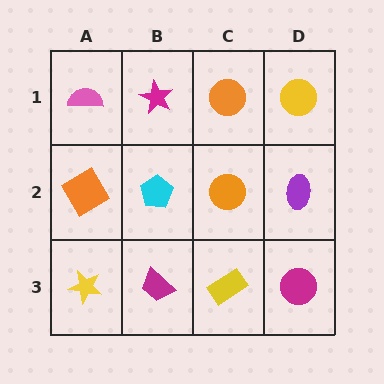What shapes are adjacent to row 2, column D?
A yellow circle (row 1, column D), a magenta circle (row 3, column D), an orange circle (row 2, column C).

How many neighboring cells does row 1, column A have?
2.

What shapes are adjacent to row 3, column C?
An orange circle (row 2, column C), a magenta trapezoid (row 3, column B), a magenta circle (row 3, column D).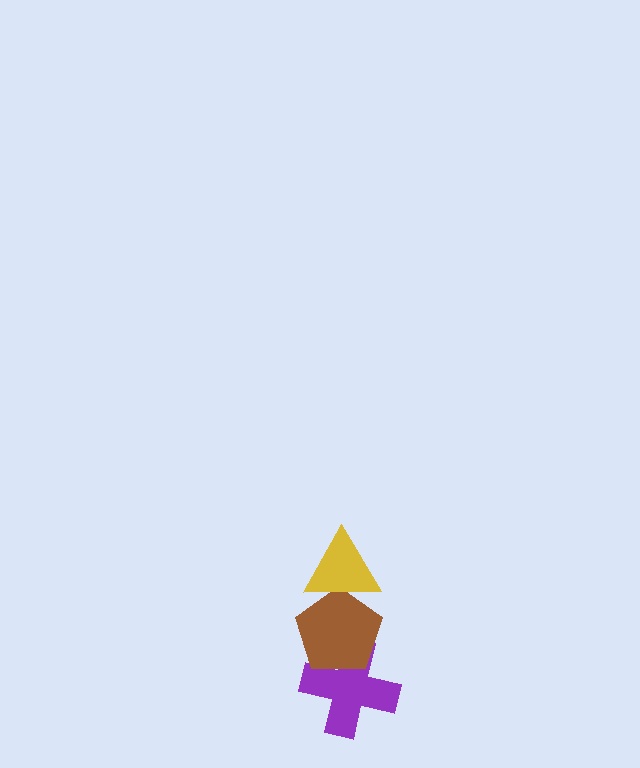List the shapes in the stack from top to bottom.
From top to bottom: the yellow triangle, the brown pentagon, the purple cross.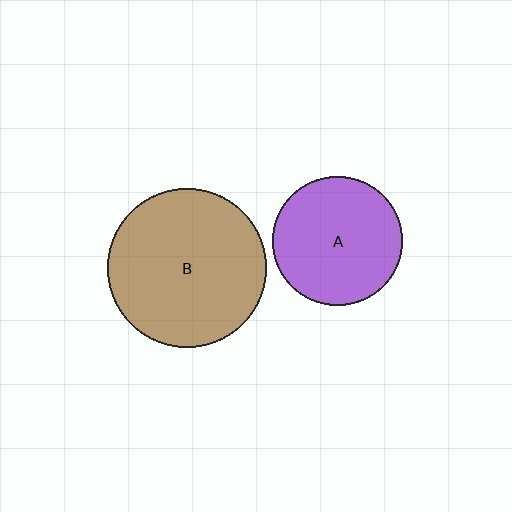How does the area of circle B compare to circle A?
Approximately 1.5 times.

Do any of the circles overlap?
No, none of the circles overlap.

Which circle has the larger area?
Circle B (brown).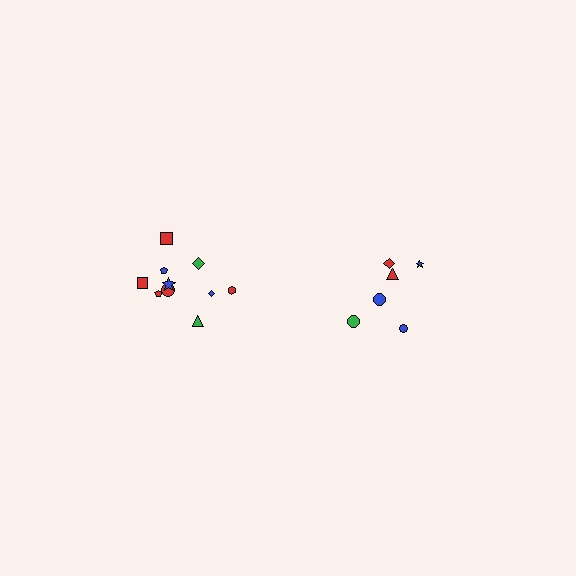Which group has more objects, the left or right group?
The left group.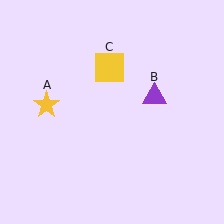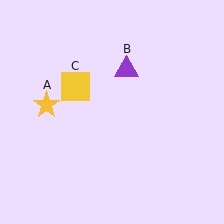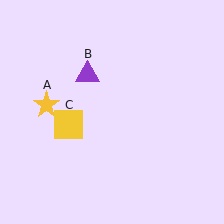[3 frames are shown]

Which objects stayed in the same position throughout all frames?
Yellow star (object A) remained stationary.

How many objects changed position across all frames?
2 objects changed position: purple triangle (object B), yellow square (object C).